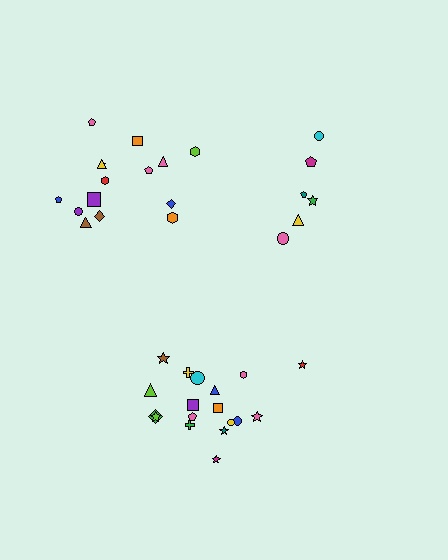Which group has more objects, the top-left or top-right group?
The top-left group.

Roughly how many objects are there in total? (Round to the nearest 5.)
Roughly 40 objects in total.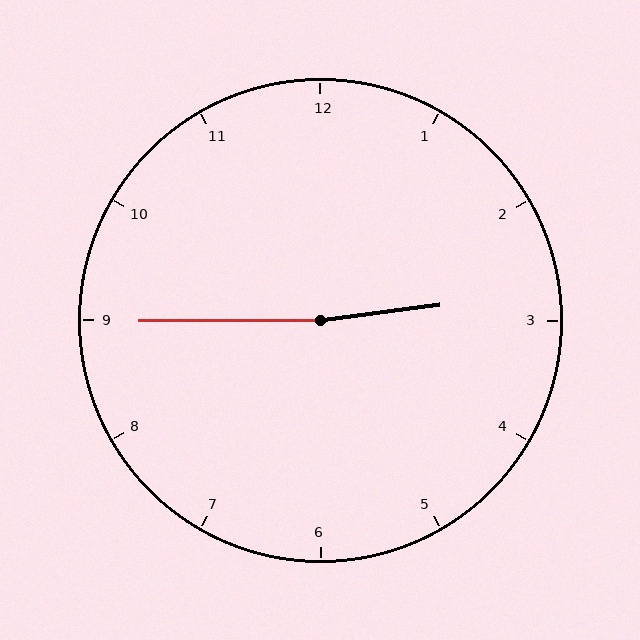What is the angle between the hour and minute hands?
Approximately 172 degrees.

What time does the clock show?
2:45.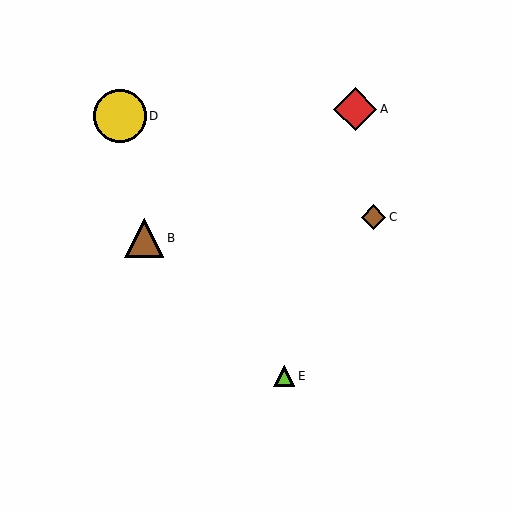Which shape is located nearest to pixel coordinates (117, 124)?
The yellow circle (labeled D) at (120, 116) is nearest to that location.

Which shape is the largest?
The yellow circle (labeled D) is the largest.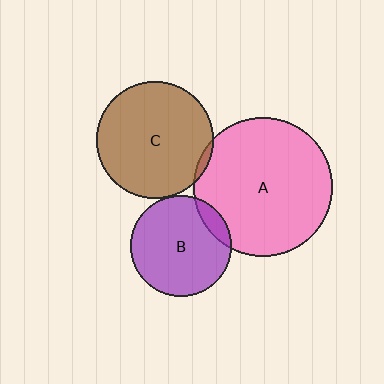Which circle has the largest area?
Circle A (pink).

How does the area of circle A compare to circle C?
Approximately 1.4 times.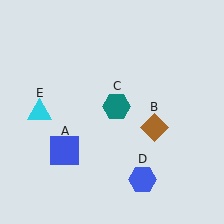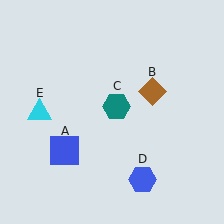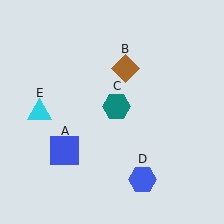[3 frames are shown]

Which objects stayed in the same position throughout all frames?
Blue square (object A) and teal hexagon (object C) and blue hexagon (object D) and cyan triangle (object E) remained stationary.